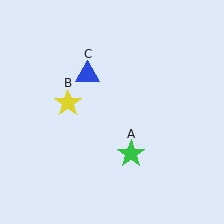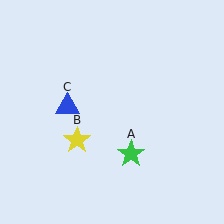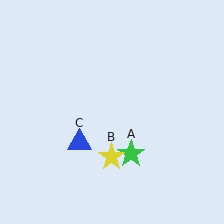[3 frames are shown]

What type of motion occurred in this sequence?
The yellow star (object B), blue triangle (object C) rotated counterclockwise around the center of the scene.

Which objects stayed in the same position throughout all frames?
Green star (object A) remained stationary.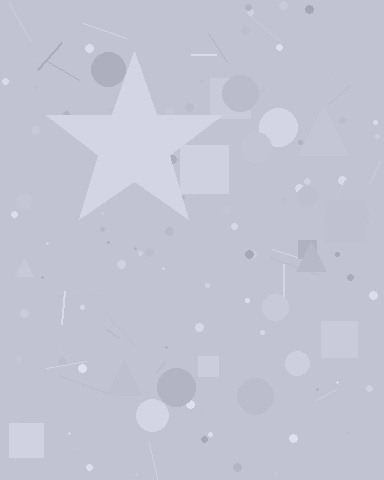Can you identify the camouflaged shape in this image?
The camouflaged shape is a star.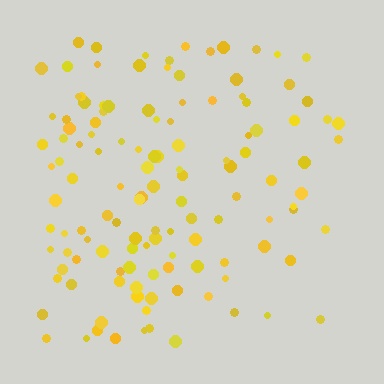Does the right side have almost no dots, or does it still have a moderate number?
Still a moderate number, just noticeably fewer than the left.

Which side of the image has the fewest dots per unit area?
The right.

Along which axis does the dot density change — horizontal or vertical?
Horizontal.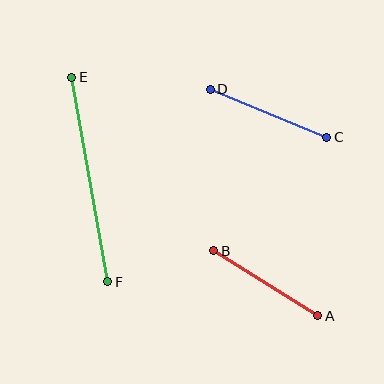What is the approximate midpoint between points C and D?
The midpoint is at approximately (269, 113) pixels.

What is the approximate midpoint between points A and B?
The midpoint is at approximately (266, 283) pixels.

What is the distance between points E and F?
The distance is approximately 207 pixels.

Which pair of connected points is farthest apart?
Points E and F are farthest apart.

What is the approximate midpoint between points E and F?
The midpoint is at approximately (90, 180) pixels.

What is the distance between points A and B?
The distance is approximately 123 pixels.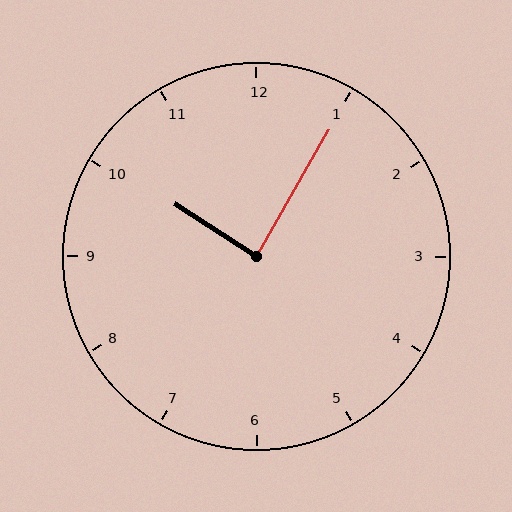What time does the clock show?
10:05.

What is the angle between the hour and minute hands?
Approximately 88 degrees.